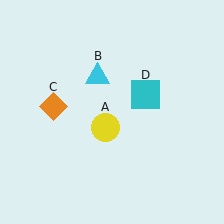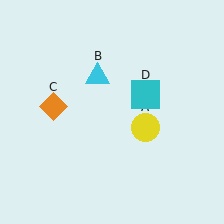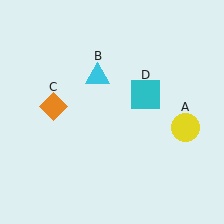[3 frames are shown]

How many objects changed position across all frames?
1 object changed position: yellow circle (object A).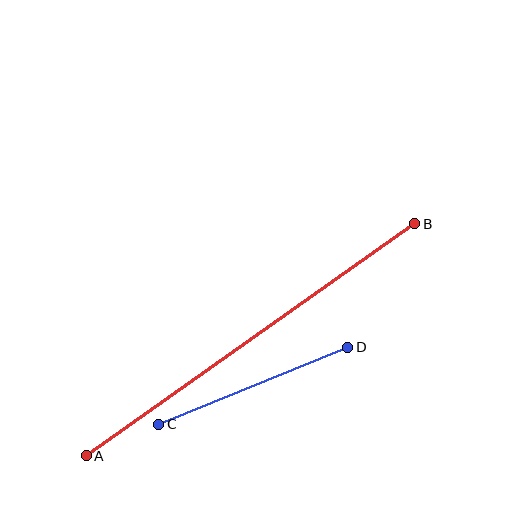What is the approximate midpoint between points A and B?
The midpoint is at approximately (250, 340) pixels.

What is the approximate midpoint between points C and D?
The midpoint is at approximately (253, 386) pixels.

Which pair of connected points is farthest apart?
Points A and B are farthest apart.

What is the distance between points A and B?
The distance is approximately 402 pixels.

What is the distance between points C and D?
The distance is approximately 204 pixels.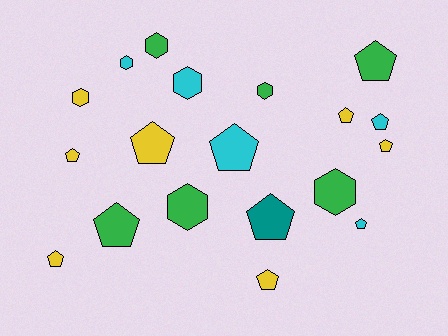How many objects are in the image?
There are 19 objects.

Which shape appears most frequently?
Pentagon, with 12 objects.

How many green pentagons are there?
There are 2 green pentagons.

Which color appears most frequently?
Yellow, with 7 objects.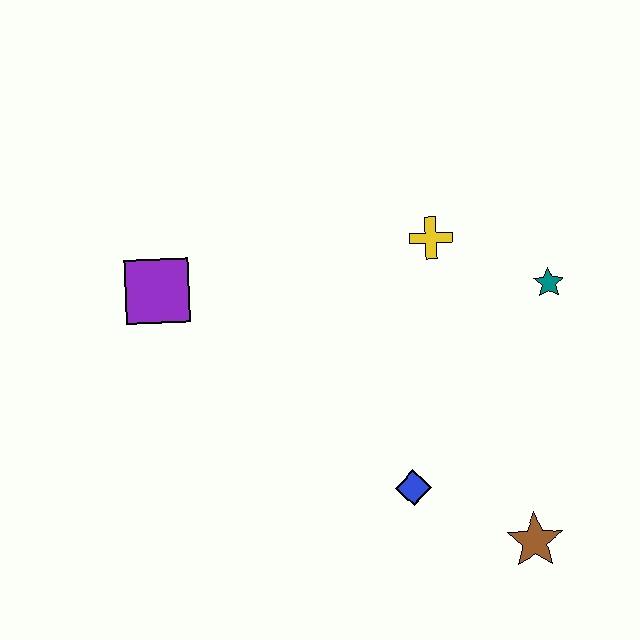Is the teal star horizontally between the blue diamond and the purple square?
No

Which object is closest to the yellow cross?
The teal star is closest to the yellow cross.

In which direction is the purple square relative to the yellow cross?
The purple square is to the left of the yellow cross.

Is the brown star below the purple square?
Yes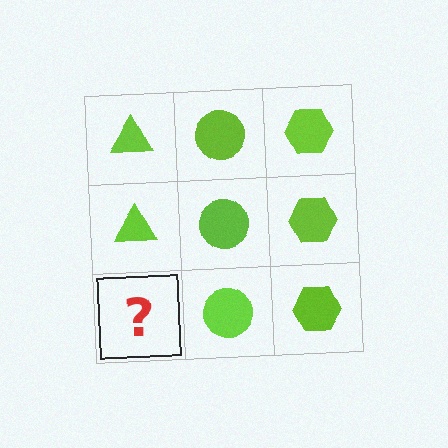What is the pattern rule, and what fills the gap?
The rule is that each column has a consistent shape. The gap should be filled with a lime triangle.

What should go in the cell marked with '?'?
The missing cell should contain a lime triangle.